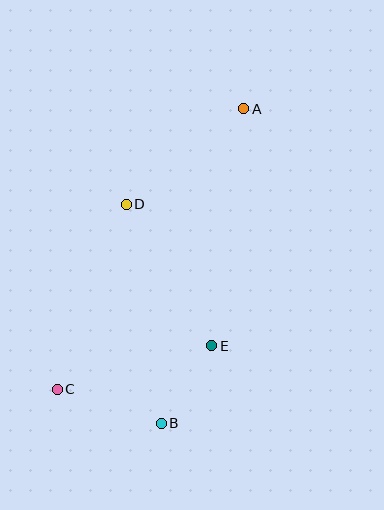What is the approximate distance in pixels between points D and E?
The distance between D and E is approximately 166 pixels.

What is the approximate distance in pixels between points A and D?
The distance between A and D is approximately 151 pixels.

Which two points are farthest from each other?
Points A and C are farthest from each other.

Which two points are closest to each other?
Points B and E are closest to each other.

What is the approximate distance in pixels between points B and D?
The distance between B and D is approximately 222 pixels.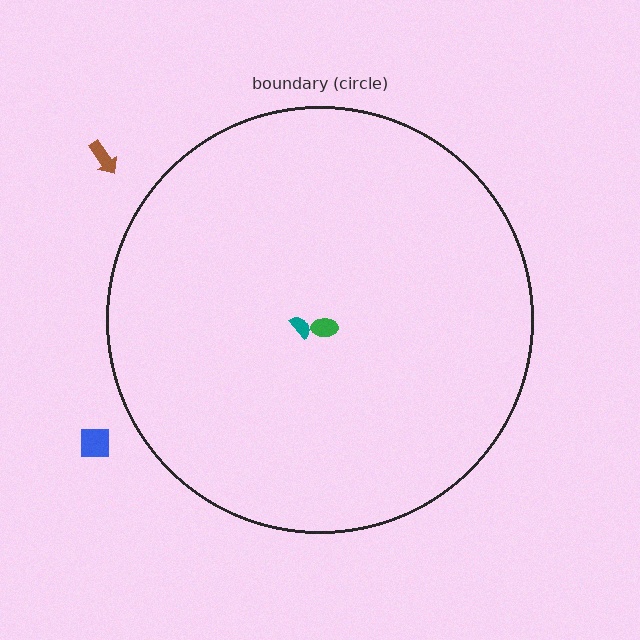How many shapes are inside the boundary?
2 inside, 2 outside.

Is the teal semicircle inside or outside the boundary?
Inside.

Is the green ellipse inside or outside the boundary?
Inside.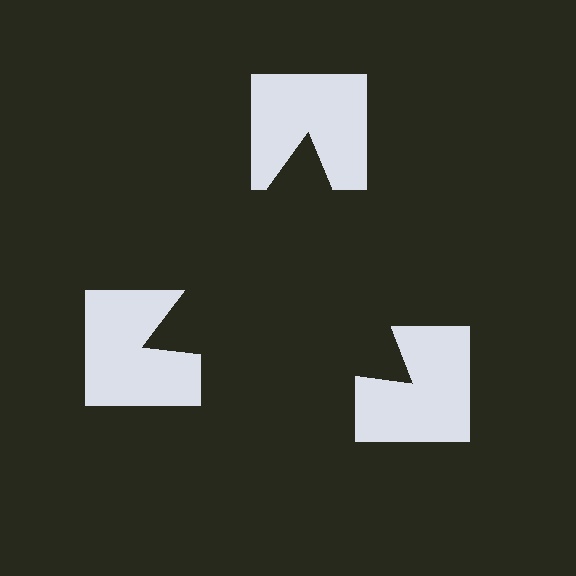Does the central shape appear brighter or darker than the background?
It typically appears slightly darker than the background, even though no actual brightness change is drawn.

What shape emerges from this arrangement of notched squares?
An illusory triangle — its edges are inferred from the aligned wedge cuts in the notched squares, not physically drawn.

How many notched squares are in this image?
There are 3 — one at each vertex of the illusory triangle.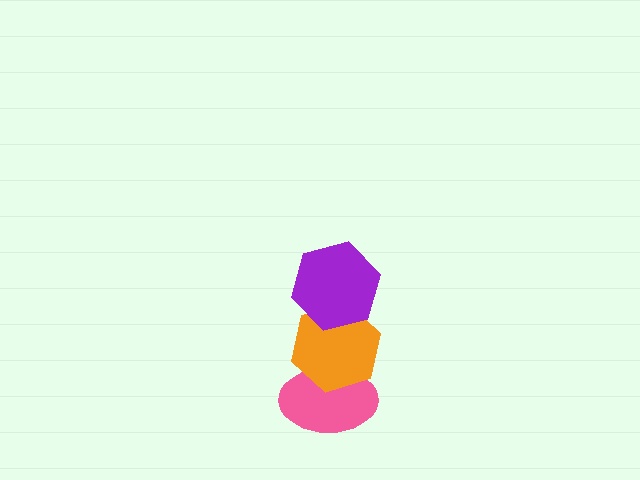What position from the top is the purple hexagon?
The purple hexagon is 1st from the top.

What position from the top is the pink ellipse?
The pink ellipse is 3rd from the top.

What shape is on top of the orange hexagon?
The purple hexagon is on top of the orange hexagon.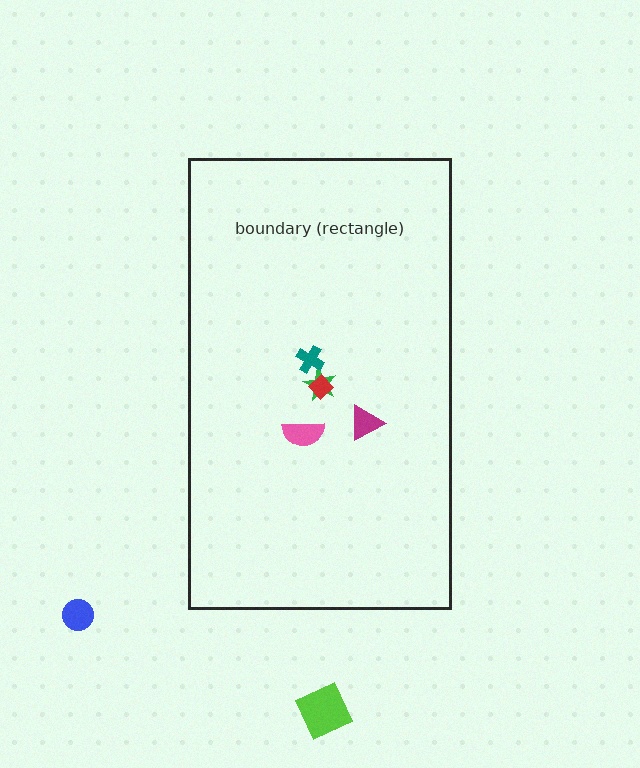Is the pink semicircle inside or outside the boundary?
Inside.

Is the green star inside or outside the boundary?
Inside.